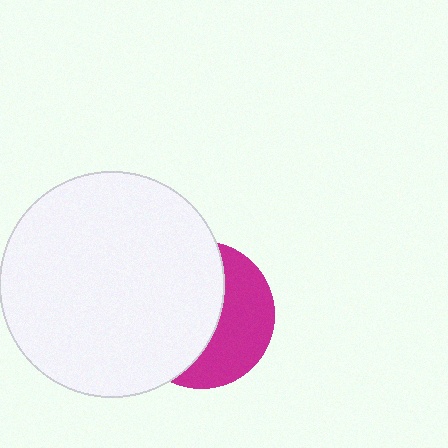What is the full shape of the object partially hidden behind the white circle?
The partially hidden object is a magenta circle.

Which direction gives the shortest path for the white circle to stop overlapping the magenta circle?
Moving left gives the shortest separation.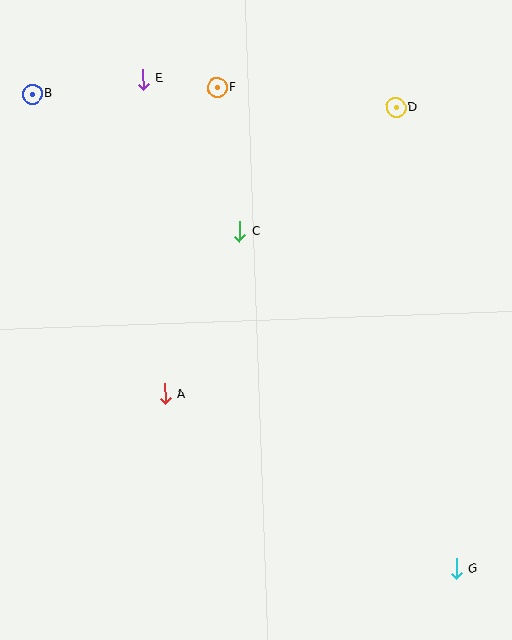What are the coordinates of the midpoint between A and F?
The midpoint between A and F is at (191, 241).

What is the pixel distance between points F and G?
The distance between F and G is 537 pixels.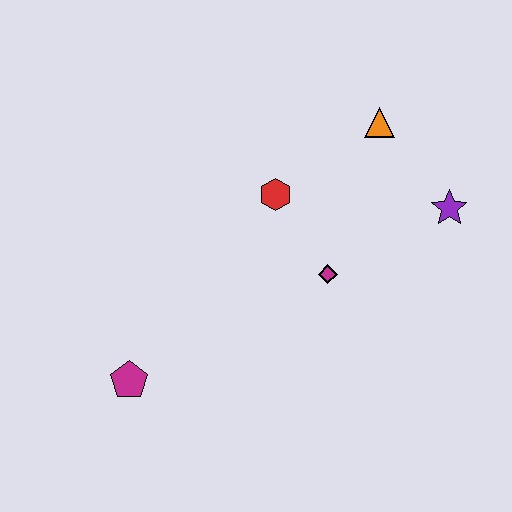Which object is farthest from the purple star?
The magenta pentagon is farthest from the purple star.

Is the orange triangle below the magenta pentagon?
No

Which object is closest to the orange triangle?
The purple star is closest to the orange triangle.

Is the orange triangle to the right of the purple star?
No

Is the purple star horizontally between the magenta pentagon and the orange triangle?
No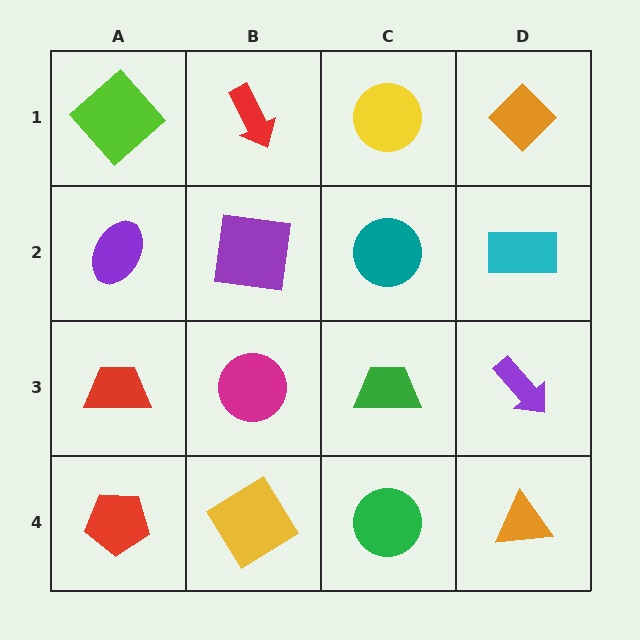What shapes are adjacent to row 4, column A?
A red trapezoid (row 3, column A), a yellow diamond (row 4, column B).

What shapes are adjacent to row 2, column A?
A lime diamond (row 1, column A), a red trapezoid (row 3, column A), a purple square (row 2, column B).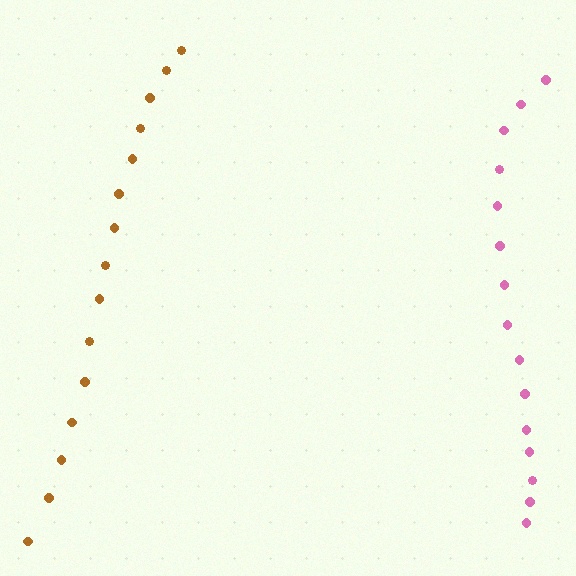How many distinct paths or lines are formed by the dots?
There are 2 distinct paths.